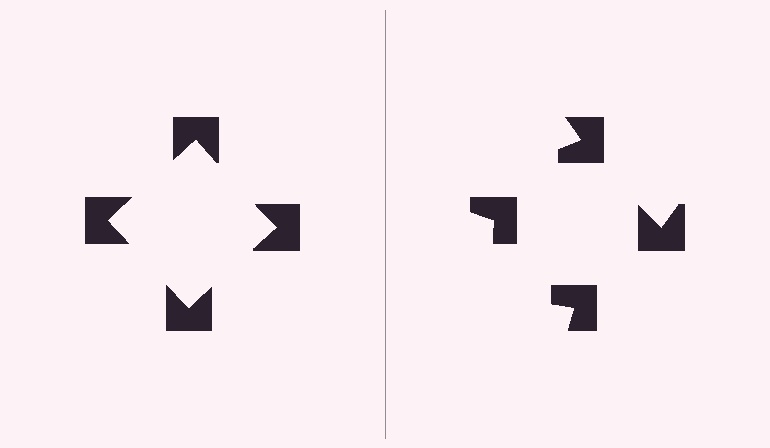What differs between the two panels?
The notched squares are positioned identically on both sides; only the wedge orientations differ. On the left they align to a square; on the right they are misaligned.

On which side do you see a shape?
An illusory square appears on the left side. On the right side the wedge cuts are rotated, so no coherent shape forms.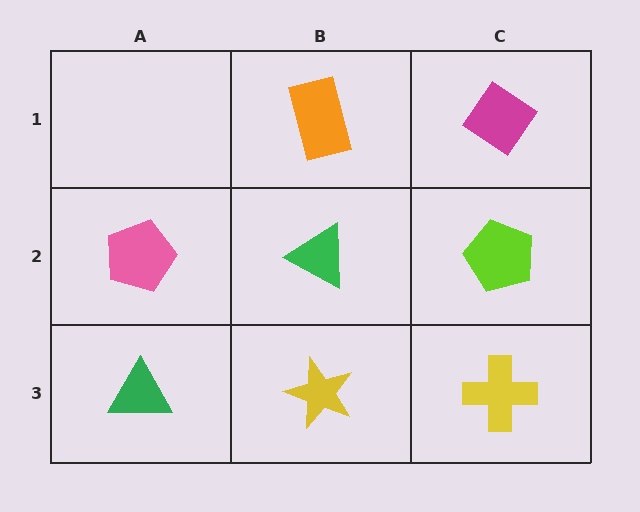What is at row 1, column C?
A magenta diamond.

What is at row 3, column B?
A yellow star.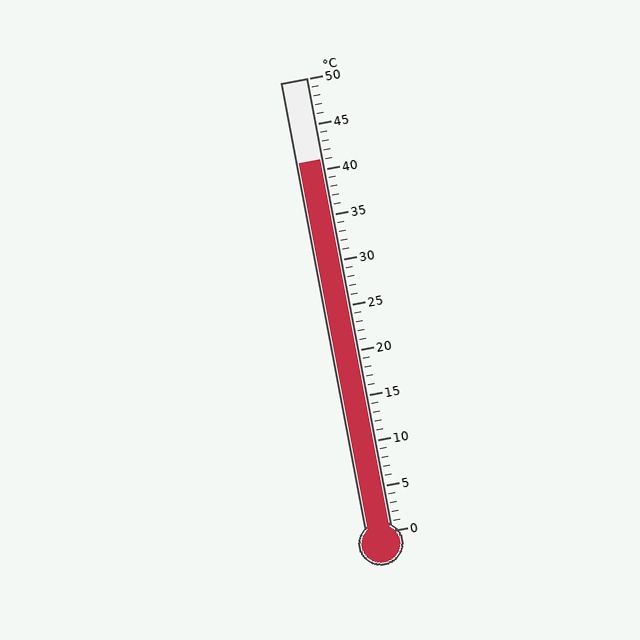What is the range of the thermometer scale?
The thermometer scale ranges from 0°C to 50°C.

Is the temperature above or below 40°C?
The temperature is above 40°C.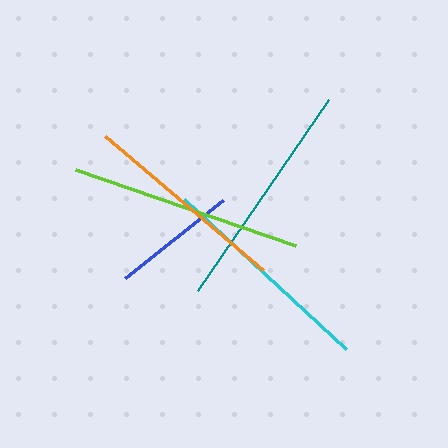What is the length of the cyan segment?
The cyan segment is approximately 221 pixels long.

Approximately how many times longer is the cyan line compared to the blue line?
The cyan line is approximately 1.8 times the length of the blue line.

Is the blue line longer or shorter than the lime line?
The lime line is longer than the blue line.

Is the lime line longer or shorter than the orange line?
The lime line is longer than the orange line.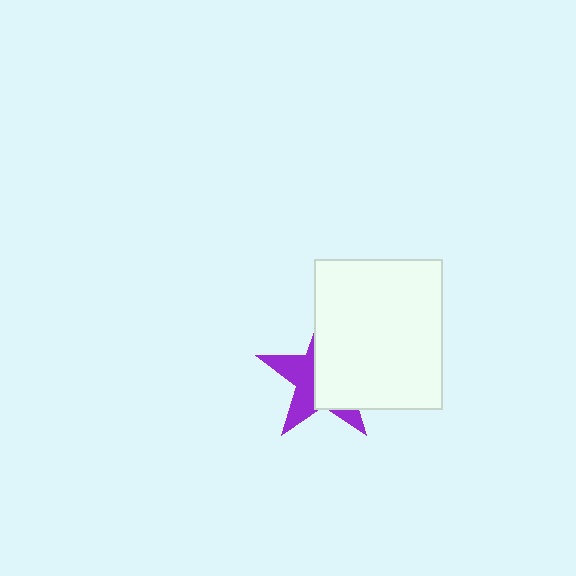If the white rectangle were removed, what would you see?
You would see the complete purple star.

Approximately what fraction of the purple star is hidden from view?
Roughly 58% of the purple star is hidden behind the white rectangle.